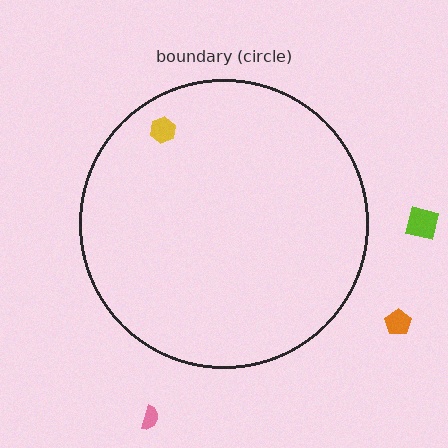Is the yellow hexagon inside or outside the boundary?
Inside.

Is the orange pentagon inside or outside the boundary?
Outside.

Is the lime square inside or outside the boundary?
Outside.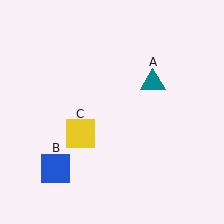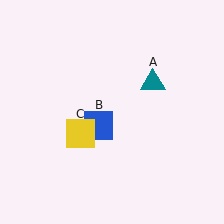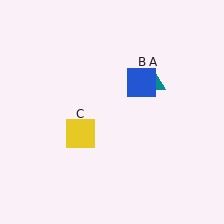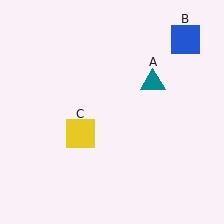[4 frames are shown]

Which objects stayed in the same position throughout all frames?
Teal triangle (object A) and yellow square (object C) remained stationary.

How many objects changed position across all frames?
1 object changed position: blue square (object B).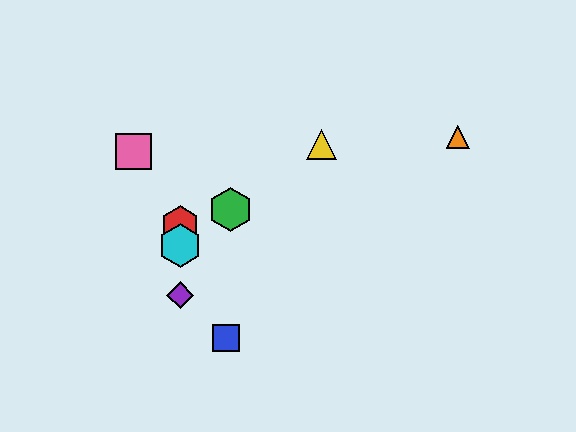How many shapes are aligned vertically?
3 shapes (the red hexagon, the purple diamond, the cyan hexagon) are aligned vertically.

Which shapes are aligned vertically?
The red hexagon, the purple diamond, the cyan hexagon are aligned vertically.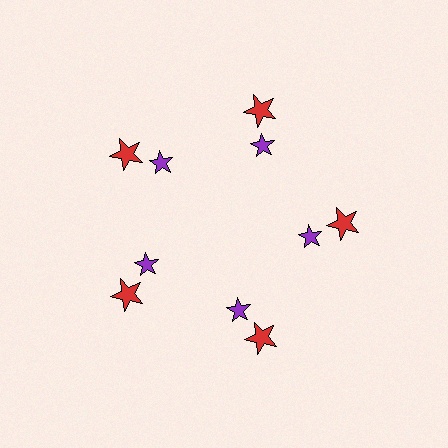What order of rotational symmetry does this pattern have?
This pattern has 5-fold rotational symmetry.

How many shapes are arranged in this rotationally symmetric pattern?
There are 10 shapes, arranged in 5 groups of 2.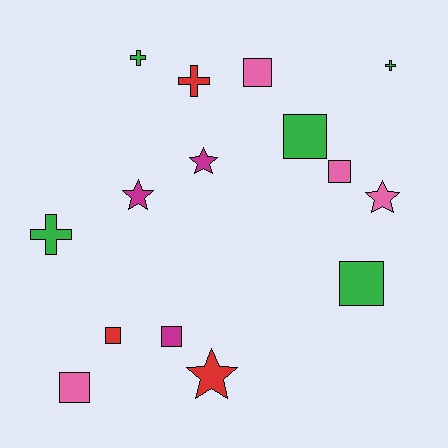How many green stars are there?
There are no green stars.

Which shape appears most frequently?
Square, with 7 objects.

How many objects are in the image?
There are 15 objects.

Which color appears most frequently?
Green, with 5 objects.